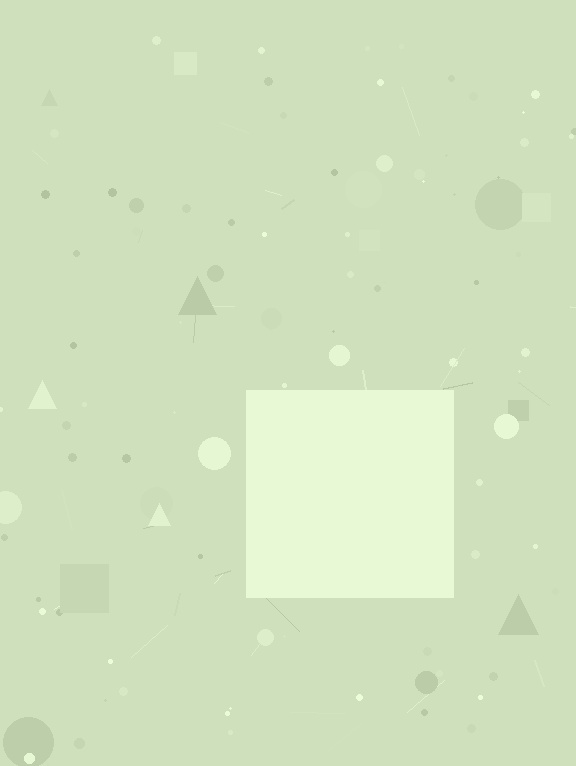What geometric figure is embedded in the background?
A square is embedded in the background.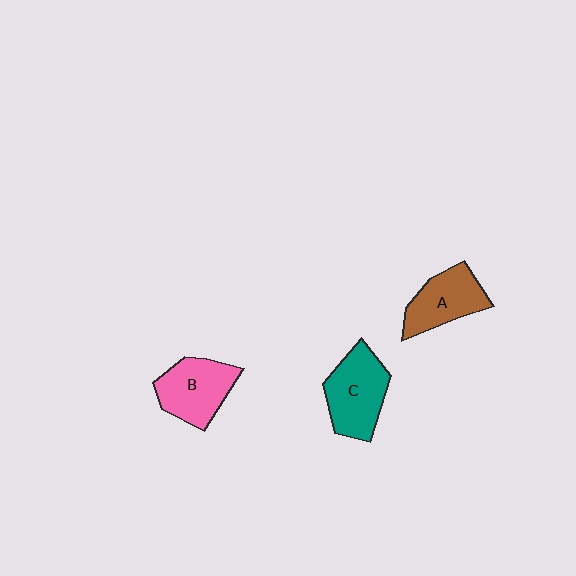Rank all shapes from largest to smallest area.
From largest to smallest: C (teal), B (pink), A (brown).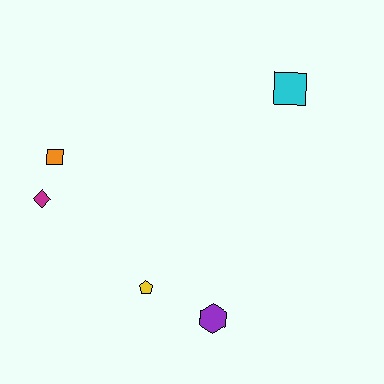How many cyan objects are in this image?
There is 1 cyan object.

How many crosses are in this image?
There are no crosses.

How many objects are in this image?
There are 5 objects.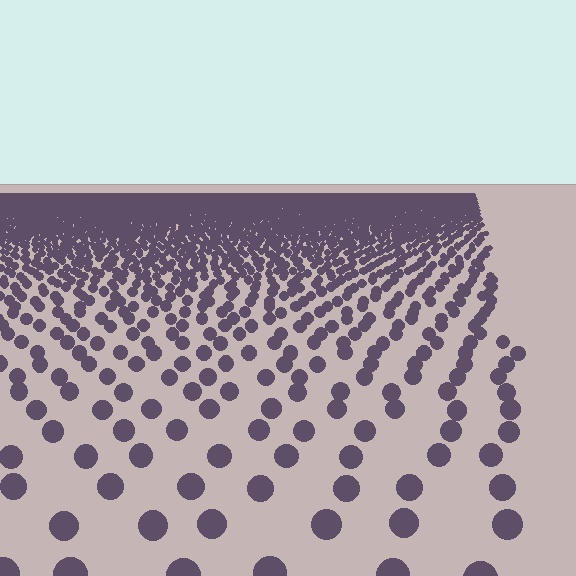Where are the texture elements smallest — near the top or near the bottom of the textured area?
Near the top.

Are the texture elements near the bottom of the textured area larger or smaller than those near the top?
Larger. Near the bottom, elements are closer to the viewer and appear at a bigger on-screen size.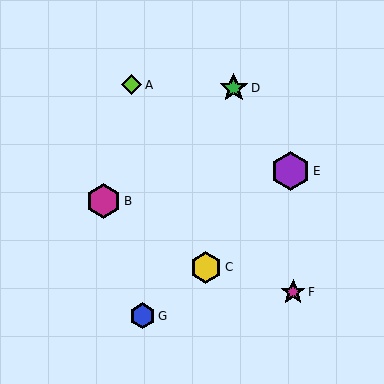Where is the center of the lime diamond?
The center of the lime diamond is at (132, 85).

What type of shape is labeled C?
Shape C is a yellow hexagon.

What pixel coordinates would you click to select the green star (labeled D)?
Click at (234, 88) to select the green star D.